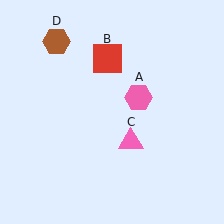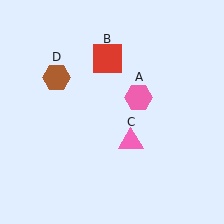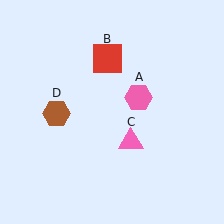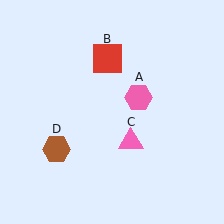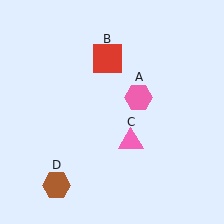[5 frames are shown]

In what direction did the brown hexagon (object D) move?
The brown hexagon (object D) moved down.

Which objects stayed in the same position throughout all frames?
Pink hexagon (object A) and red square (object B) and pink triangle (object C) remained stationary.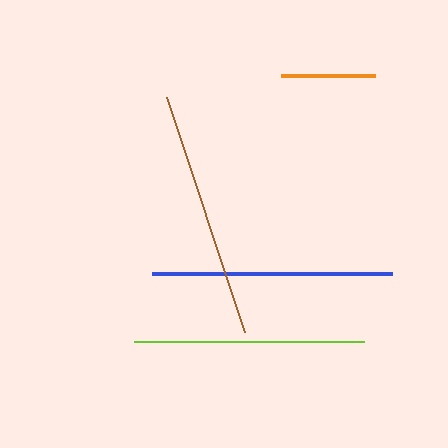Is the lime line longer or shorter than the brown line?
The brown line is longer than the lime line.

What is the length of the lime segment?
The lime segment is approximately 230 pixels long.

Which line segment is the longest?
The brown line is the longest at approximately 248 pixels.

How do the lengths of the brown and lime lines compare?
The brown and lime lines are approximately the same length.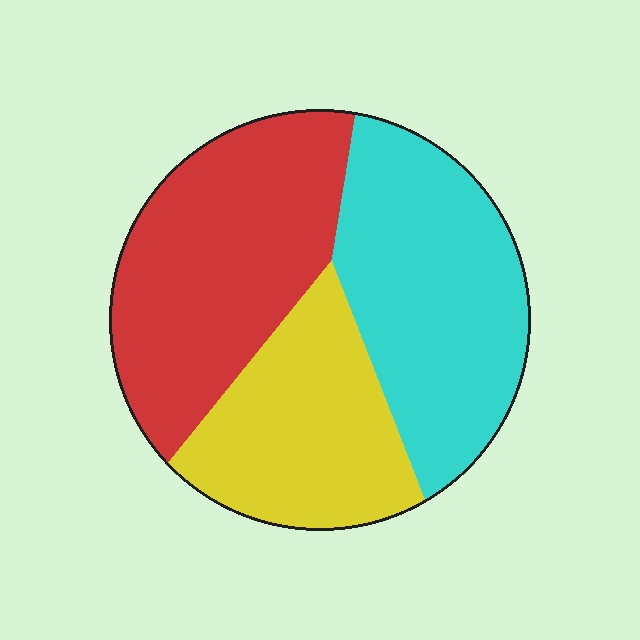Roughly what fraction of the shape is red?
Red covers around 35% of the shape.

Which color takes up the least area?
Yellow, at roughly 25%.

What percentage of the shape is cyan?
Cyan covers roughly 35% of the shape.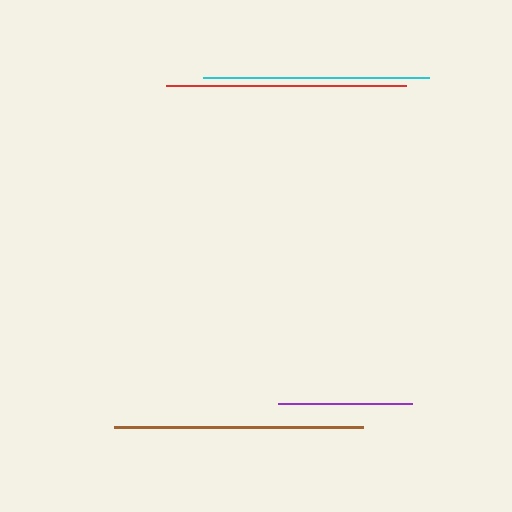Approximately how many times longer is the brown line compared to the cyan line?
The brown line is approximately 1.1 times the length of the cyan line.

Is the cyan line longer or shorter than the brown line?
The brown line is longer than the cyan line.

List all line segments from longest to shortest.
From longest to shortest: brown, red, cyan, purple.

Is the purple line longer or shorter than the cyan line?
The cyan line is longer than the purple line.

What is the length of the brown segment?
The brown segment is approximately 250 pixels long.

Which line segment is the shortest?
The purple line is the shortest at approximately 134 pixels.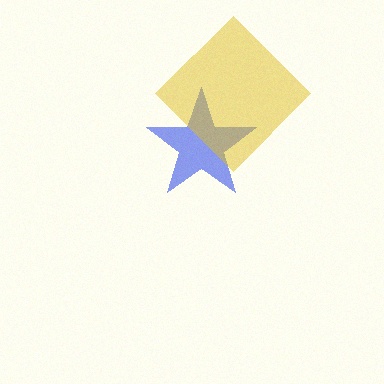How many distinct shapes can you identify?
There are 2 distinct shapes: a blue star, a yellow diamond.